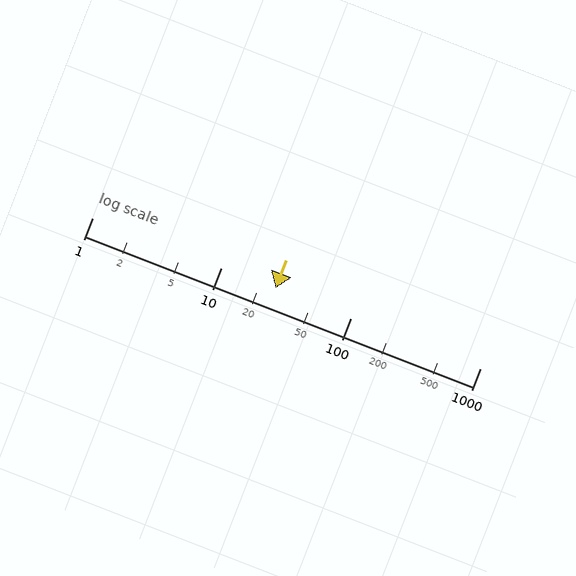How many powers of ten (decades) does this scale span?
The scale spans 3 decades, from 1 to 1000.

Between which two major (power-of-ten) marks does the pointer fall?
The pointer is between 10 and 100.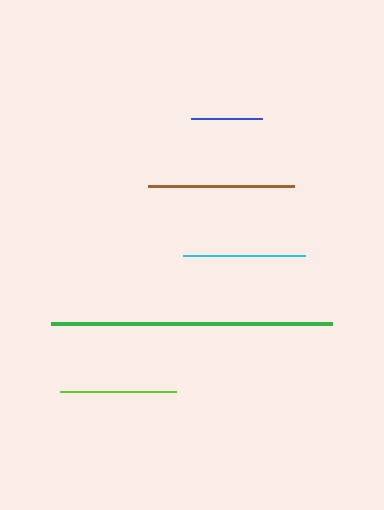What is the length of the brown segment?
The brown segment is approximately 146 pixels long.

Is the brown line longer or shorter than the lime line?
The brown line is longer than the lime line.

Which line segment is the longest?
The green line is the longest at approximately 280 pixels.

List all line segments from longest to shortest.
From longest to shortest: green, brown, cyan, lime, blue.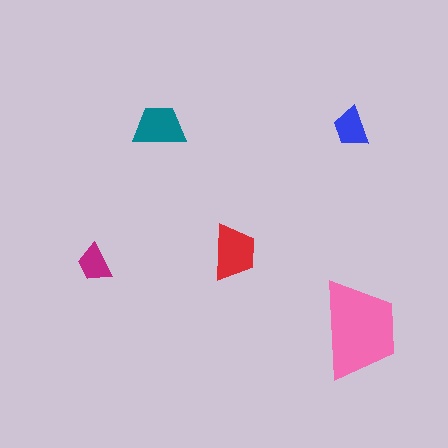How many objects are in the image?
There are 5 objects in the image.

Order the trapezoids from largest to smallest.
the pink one, the red one, the teal one, the blue one, the magenta one.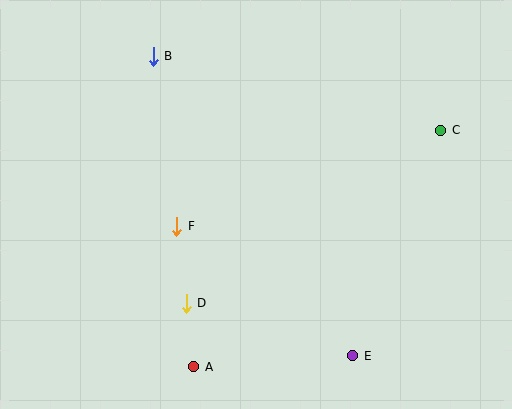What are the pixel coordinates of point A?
Point A is at (194, 367).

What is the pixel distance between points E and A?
The distance between E and A is 160 pixels.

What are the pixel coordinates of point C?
Point C is at (441, 130).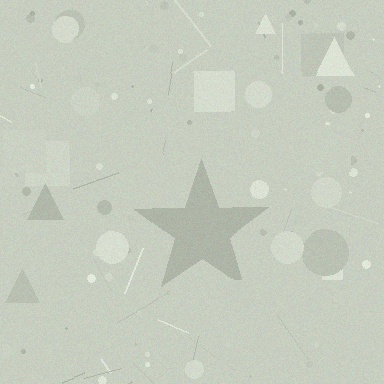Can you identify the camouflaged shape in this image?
The camouflaged shape is a star.